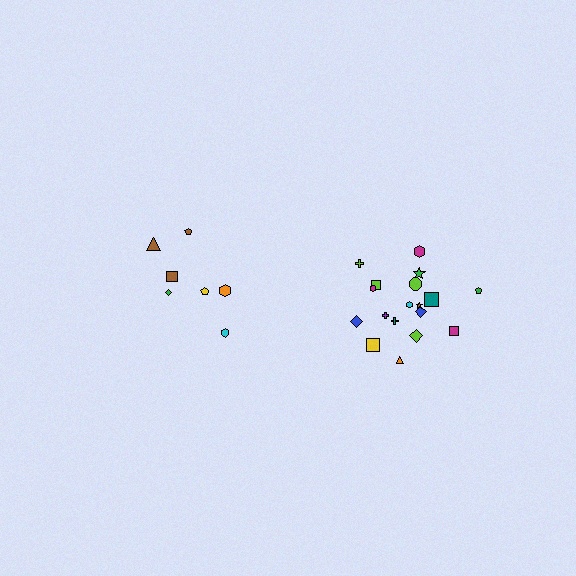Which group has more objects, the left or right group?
The right group.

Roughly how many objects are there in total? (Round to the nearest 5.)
Roughly 25 objects in total.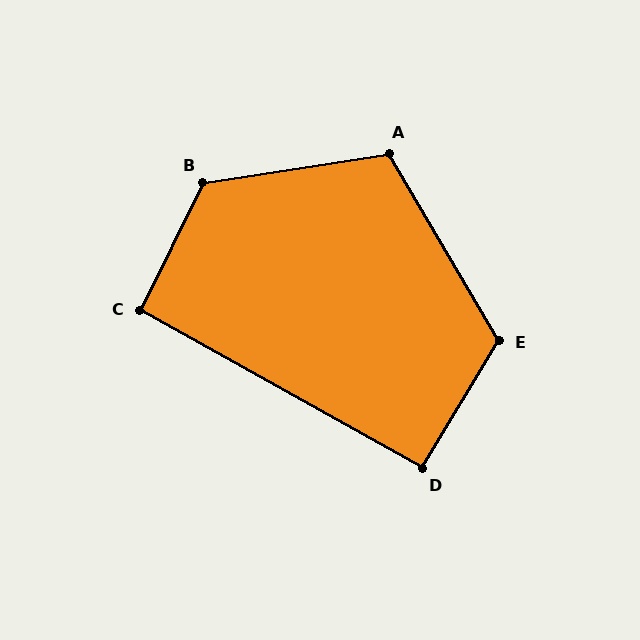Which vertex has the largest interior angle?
B, at approximately 125 degrees.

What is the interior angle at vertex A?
Approximately 111 degrees (obtuse).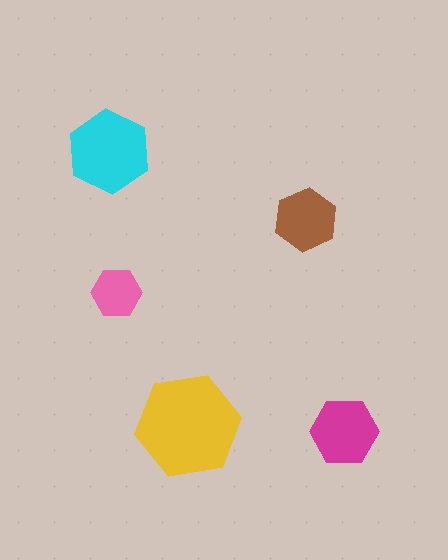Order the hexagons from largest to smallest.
the yellow one, the cyan one, the magenta one, the brown one, the pink one.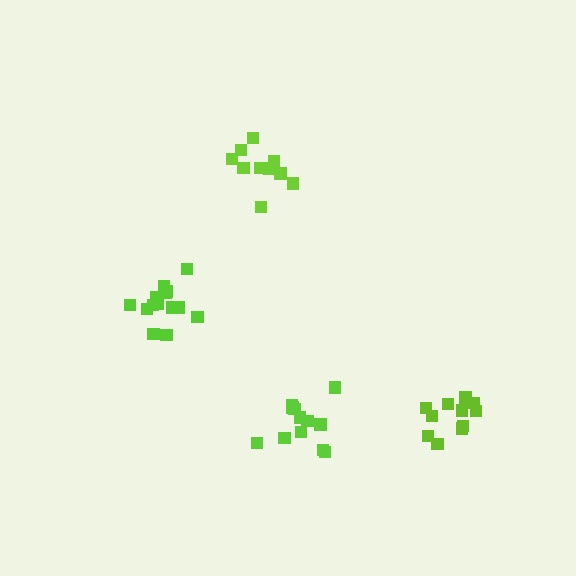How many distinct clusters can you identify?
There are 4 distinct clusters.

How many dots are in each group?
Group 1: 11 dots, Group 2: 10 dots, Group 3: 14 dots, Group 4: 12 dots (47 total).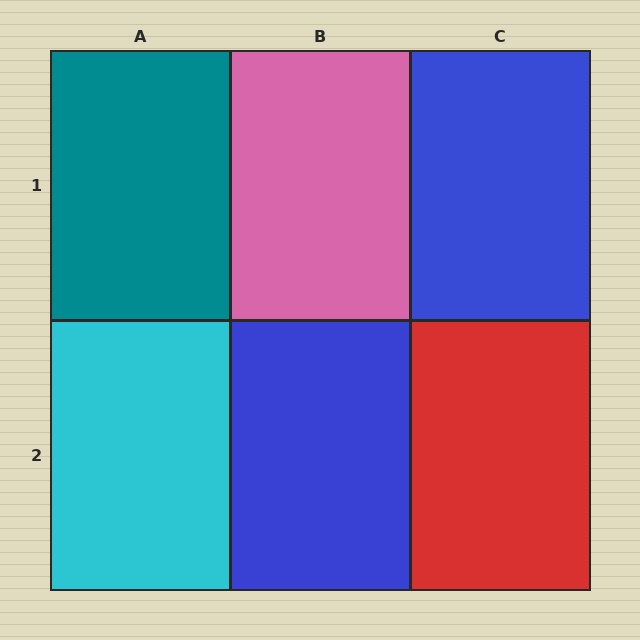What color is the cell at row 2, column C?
Red.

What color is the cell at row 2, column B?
Blue.